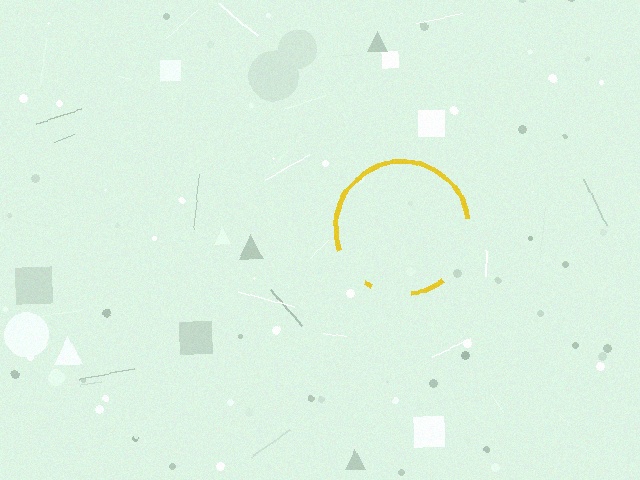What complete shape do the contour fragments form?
The contour fragments form a circle.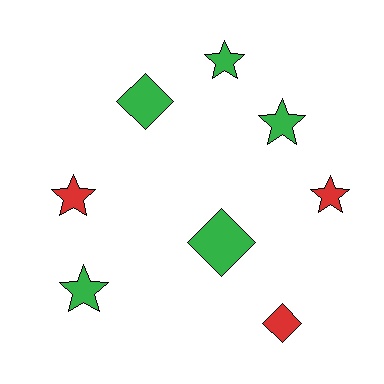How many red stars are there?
There are 2 red stars.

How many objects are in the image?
There are 8 objects.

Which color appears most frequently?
Green, with 5 objects.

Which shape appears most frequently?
Star, with 5 objects.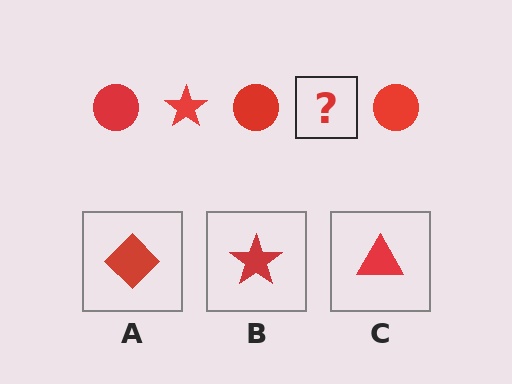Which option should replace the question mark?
Option B.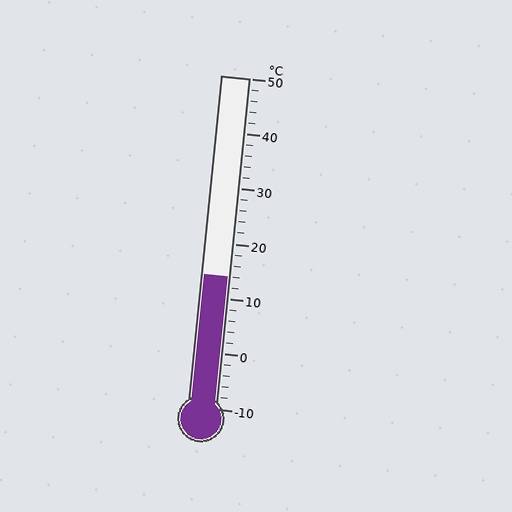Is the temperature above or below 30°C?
The temperature is below 30°C.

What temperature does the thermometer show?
The thermometer shows approximately 14°C.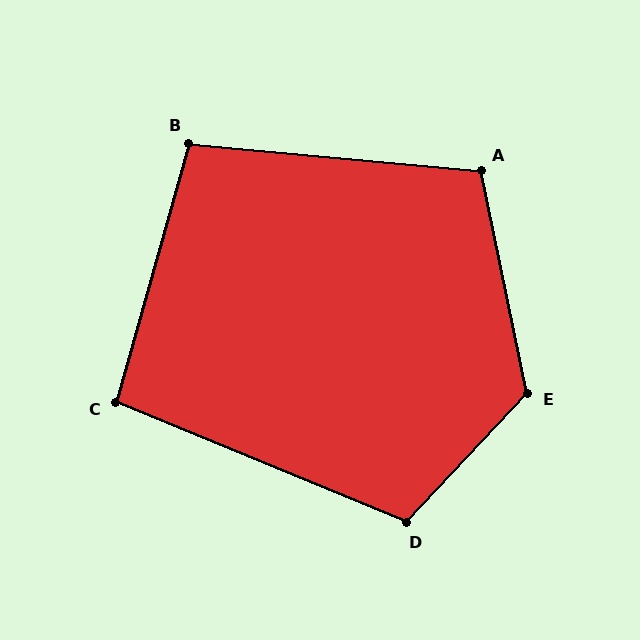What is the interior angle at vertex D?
Approximately 111 degrees (obtuse).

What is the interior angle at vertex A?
Approximately 107 degrees (obtuse).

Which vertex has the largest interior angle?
E, at approximately 125 degrees.